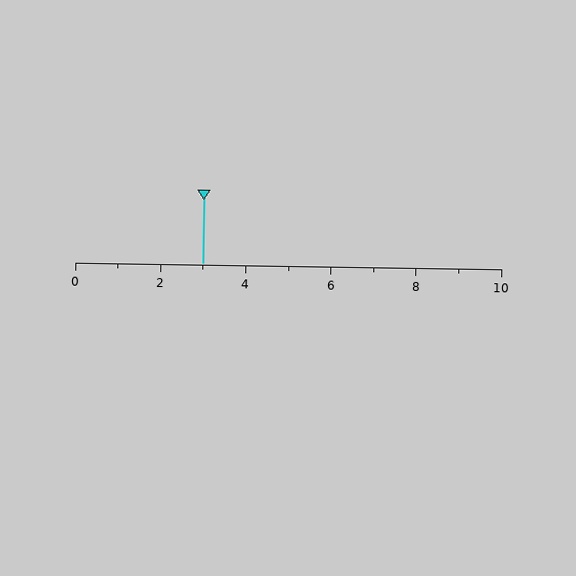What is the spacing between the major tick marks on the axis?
The major ticks are spaced 2 apart.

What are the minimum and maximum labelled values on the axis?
The axis runs from 0 to 10.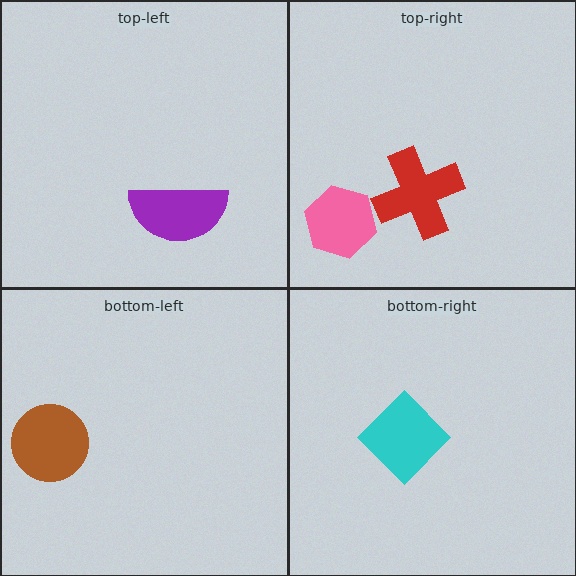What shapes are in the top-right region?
The red cross, the pink hexagon.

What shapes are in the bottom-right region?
The cyan diamond.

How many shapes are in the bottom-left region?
1.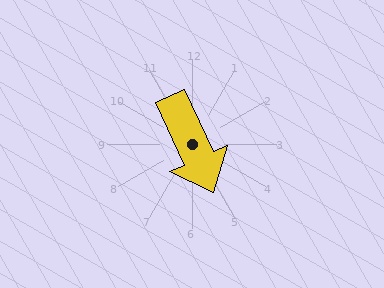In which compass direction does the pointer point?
Southeast.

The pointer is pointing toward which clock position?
Roughly 5 o'clock.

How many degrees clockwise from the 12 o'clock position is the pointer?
Approximately 155 degrees.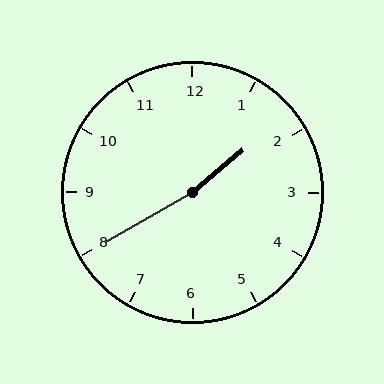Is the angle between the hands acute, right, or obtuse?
It is obtuse.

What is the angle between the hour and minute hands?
Approximately 170 degrees.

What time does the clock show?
1:40.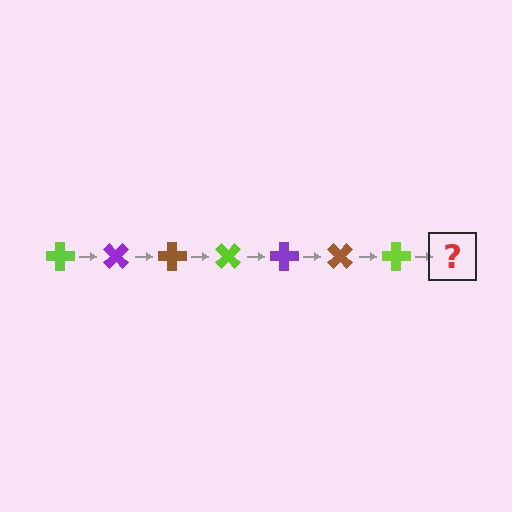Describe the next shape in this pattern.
It should be a purple cross, rotated 315 degrees from the start.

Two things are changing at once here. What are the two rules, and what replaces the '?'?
The two rules are that it rotates 45 degrees each step and the color cycles through lime, purple, and brown. The '?' should be a purple cross, rotated 315 degrees from the start.